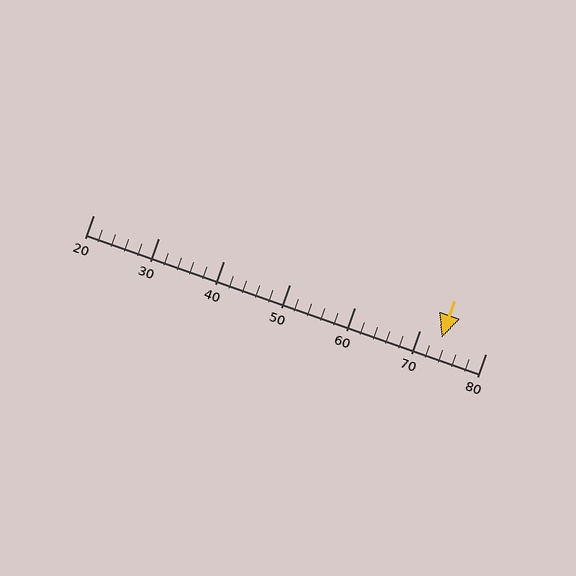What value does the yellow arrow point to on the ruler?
The yellow arrow points to approximately 73.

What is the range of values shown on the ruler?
The ruler shows values from 20 to 80.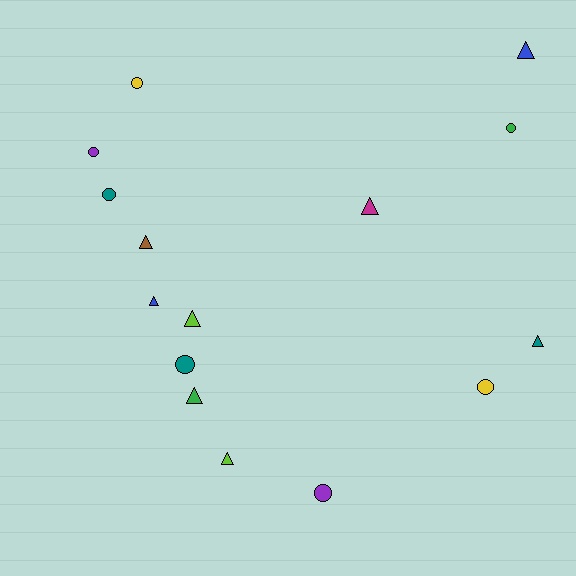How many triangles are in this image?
There are 8 triangles.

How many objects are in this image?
There are 15 objects.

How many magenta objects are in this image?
There is 1 magenta object.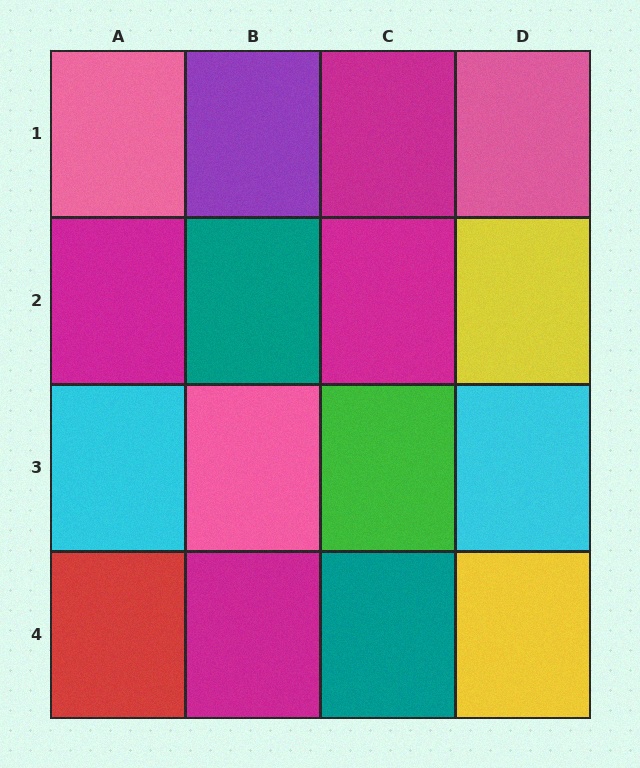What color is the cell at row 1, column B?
Purple.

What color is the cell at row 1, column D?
Pink.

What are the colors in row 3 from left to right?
Cyan, pink, green, cyan.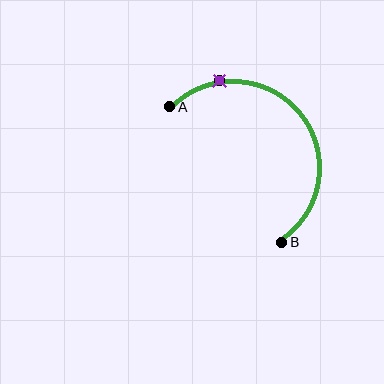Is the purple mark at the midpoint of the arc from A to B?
No. The purple mark lies on the arc but is closer to endpoint A. The arc midpoint would be at the point on the curve equidistant along the arc from both A and B.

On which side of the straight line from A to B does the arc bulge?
The arc bulges above and to the right of the straight line connecting A and B.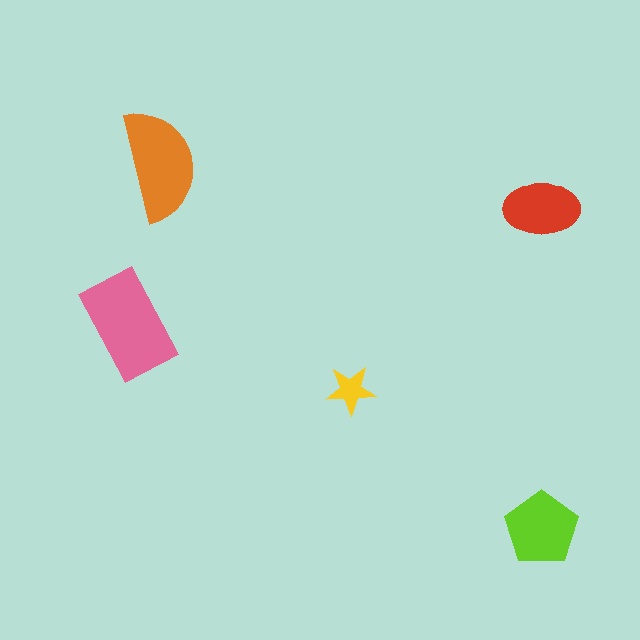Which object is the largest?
The pink rectangle.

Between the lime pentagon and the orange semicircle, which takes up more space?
The orange semicircle.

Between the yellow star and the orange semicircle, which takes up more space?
The orange semicircle.